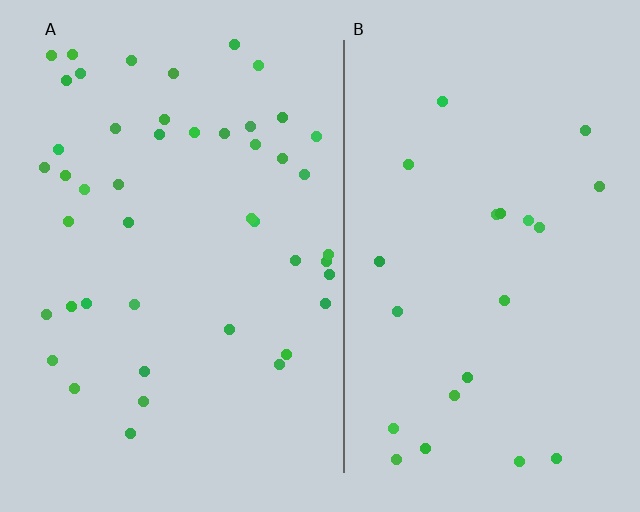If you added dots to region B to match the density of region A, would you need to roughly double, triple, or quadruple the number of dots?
Approximately double.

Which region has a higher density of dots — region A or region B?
A (the left).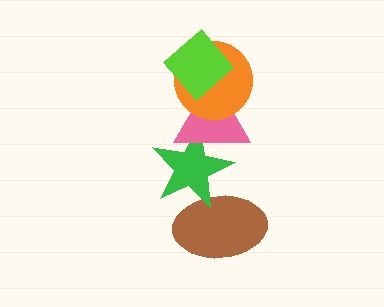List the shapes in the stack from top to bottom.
From top to bottom: the lime diamond, the orange circle, the pink triangle, the green star, the brown ellipse.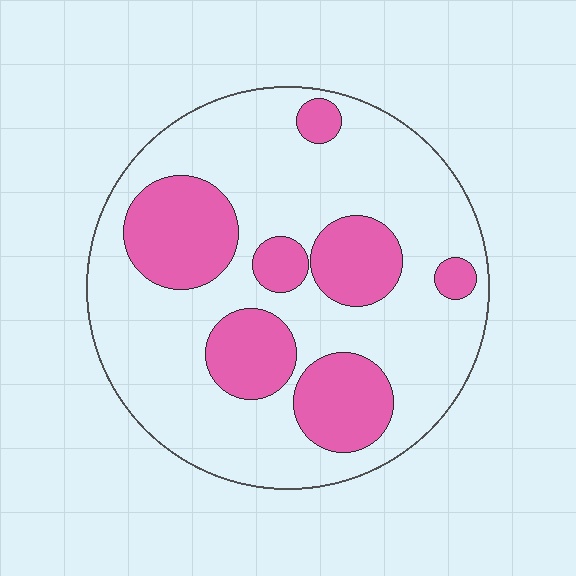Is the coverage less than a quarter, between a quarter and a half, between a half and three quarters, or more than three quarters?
Between a quarter and a half.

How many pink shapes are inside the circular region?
7.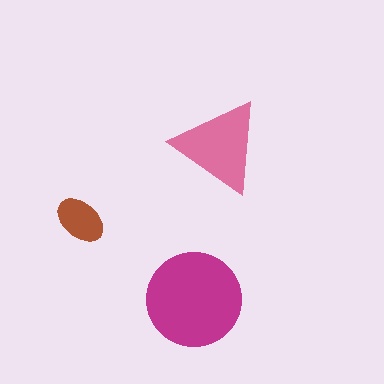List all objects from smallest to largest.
The brown ellipse, the pink triangle, the magenta circle.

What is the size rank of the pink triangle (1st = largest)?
2nd.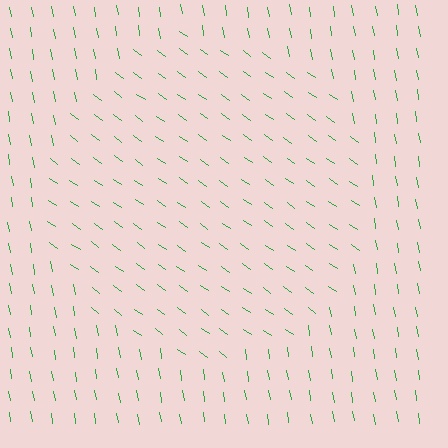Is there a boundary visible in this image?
Yes, there is a texture boundary formed by a change in line orientation.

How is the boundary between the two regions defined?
The boundary is defined purely by a change in line orientation (approximately 45 degrees difference). All lines are the same color and thickness.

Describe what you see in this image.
The image is filled with small green line segments. A circle region in the image has lines oriented differently from the surrounding lines, creating a visible texture boundary.